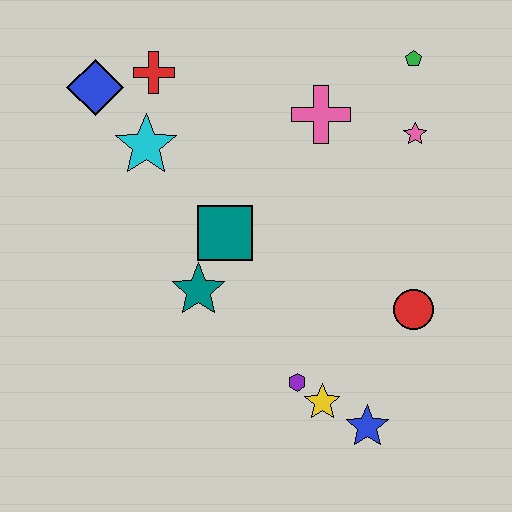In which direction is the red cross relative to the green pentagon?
The red cross is to the left of the green pentagon.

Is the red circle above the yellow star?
Yes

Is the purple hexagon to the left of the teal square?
No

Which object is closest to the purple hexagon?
The yellow star is closest to the purple hexagon.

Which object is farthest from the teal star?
The green pentagon is farthest from the teal star.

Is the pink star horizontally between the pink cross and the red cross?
No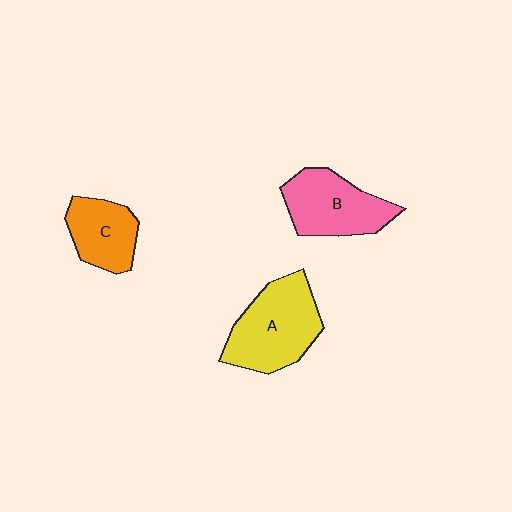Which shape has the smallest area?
Shape C (orange).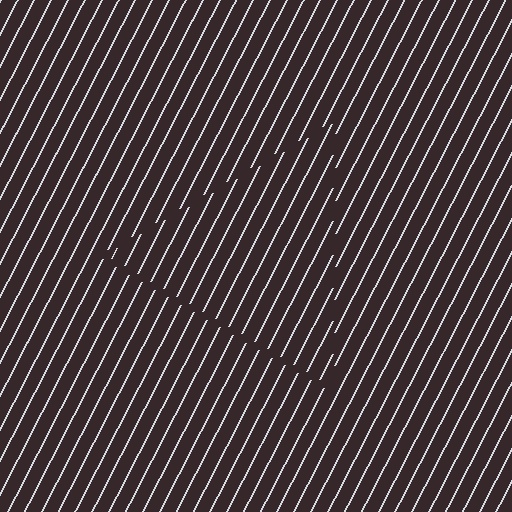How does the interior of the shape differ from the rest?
The interior of the shape contains the same grating, shifted by half a period — the contour is defined by the phase discontinuity where line-ends from the inner and outer gratings abut.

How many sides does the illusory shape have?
3 sides — the line-ends trace a triangle.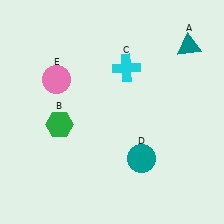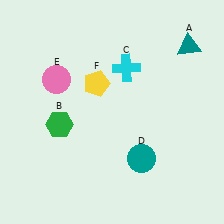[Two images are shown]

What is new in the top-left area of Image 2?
A yellow pentagon (F) was added in the top-left area of Image 2.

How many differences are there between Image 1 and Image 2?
There is 1 difference between the two images.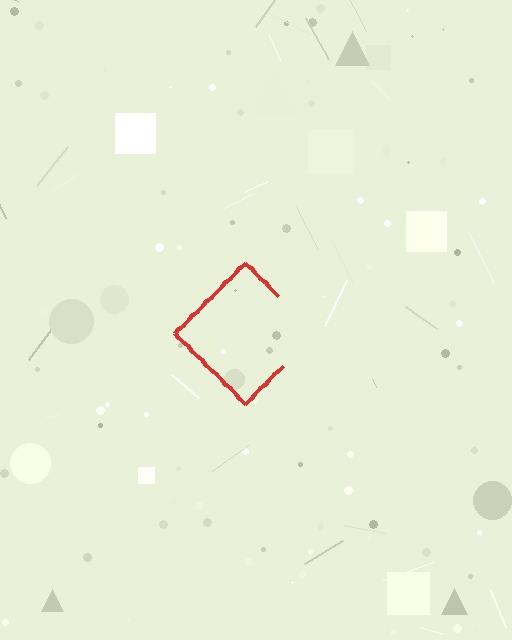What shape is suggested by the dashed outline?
The dashed outline suggests a diamond.